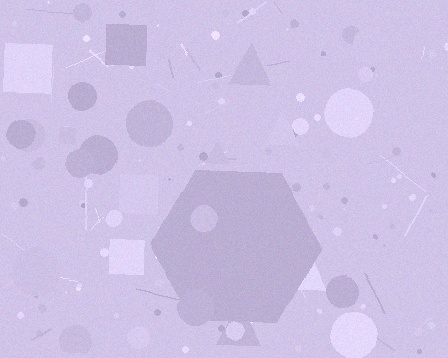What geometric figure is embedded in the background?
A hexagon is embedded in the background.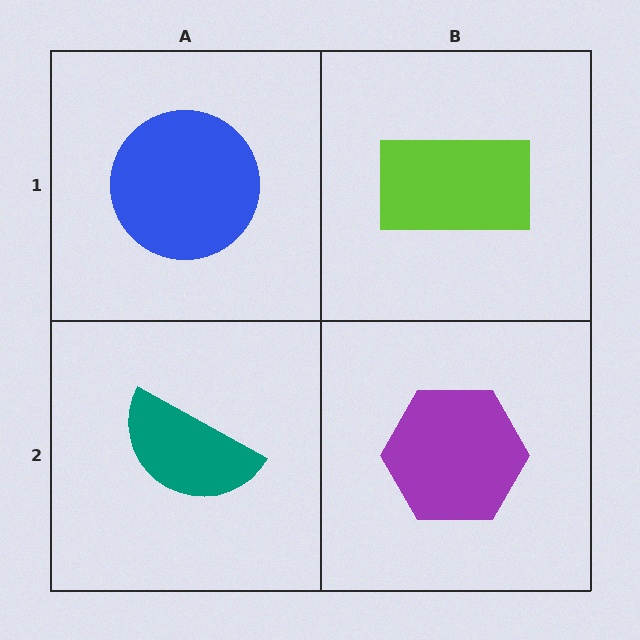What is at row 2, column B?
A purple hexagon.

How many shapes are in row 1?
2 shapes.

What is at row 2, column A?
A teal semicircle.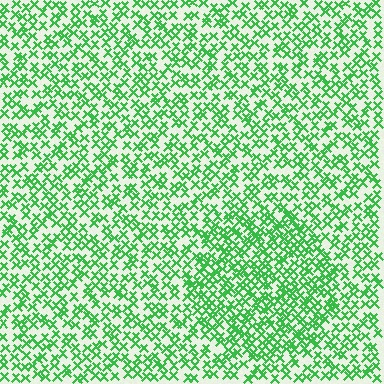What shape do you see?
I see a circle.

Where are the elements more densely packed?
The elements are more densely packed inside the circle boundary.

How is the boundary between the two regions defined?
The boundary is defined by a change in element density (approximately 1.5x ratio). All elements are the same color, size, and shape.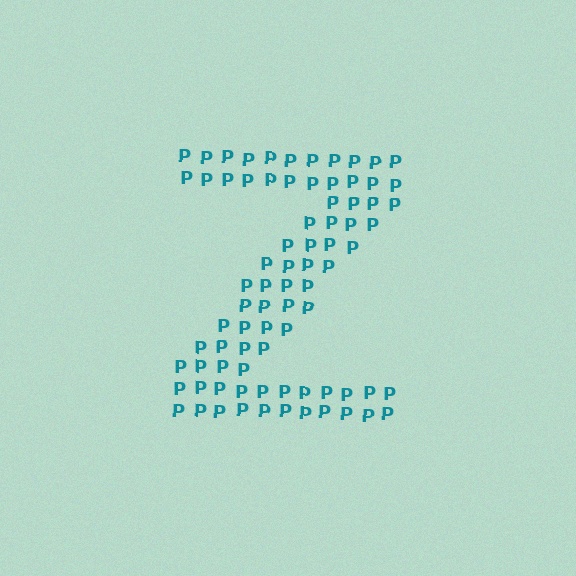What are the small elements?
The small elements are letter P's.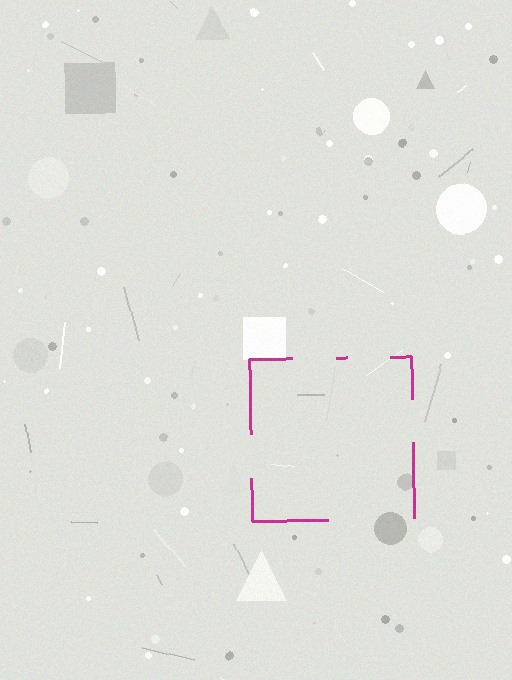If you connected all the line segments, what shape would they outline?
They would outline a square.